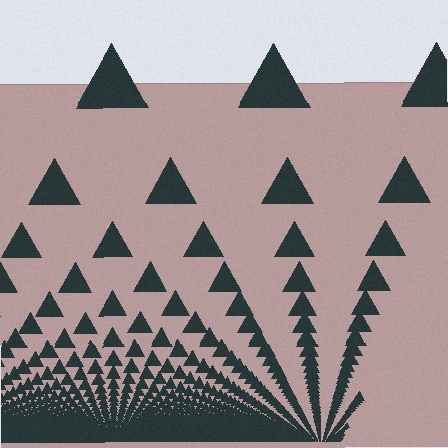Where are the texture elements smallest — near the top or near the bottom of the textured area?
Near the bottom.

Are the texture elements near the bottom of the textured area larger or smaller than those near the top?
Smaller. The gradient is inverted — elements near the bottom are smaller and denser.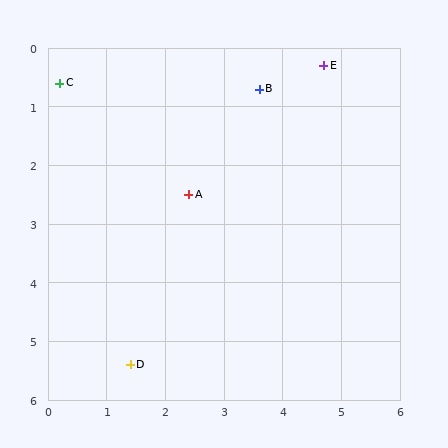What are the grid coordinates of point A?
Point A is at approximately (2.4, 2.5).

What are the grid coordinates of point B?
Point B is at approximately (3.6, 0.7).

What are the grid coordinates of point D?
Point D is at approximately (1.4, 5.4).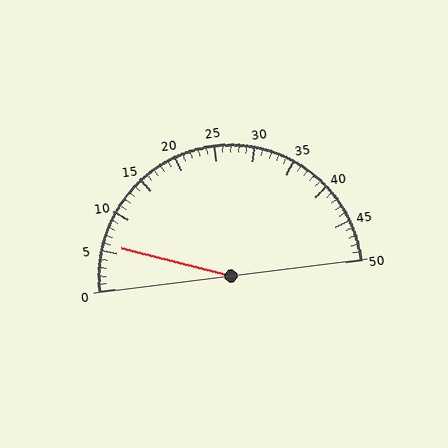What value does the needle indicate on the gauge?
The needle indicates approximately 6.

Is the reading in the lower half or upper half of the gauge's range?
The reading is in the lower half of the range (0 to 50).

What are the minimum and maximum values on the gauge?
The gauge ranges from 0 to 50.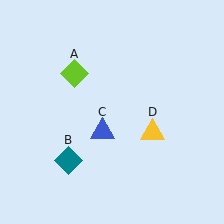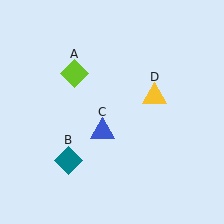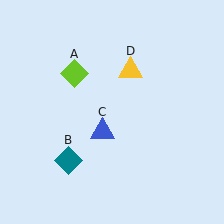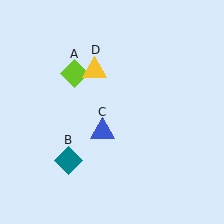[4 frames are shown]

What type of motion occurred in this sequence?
The yellow triangle (object D) rotated counterclockwise around the center of the scene.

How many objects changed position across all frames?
1 object changed position: yellow triangle (object D).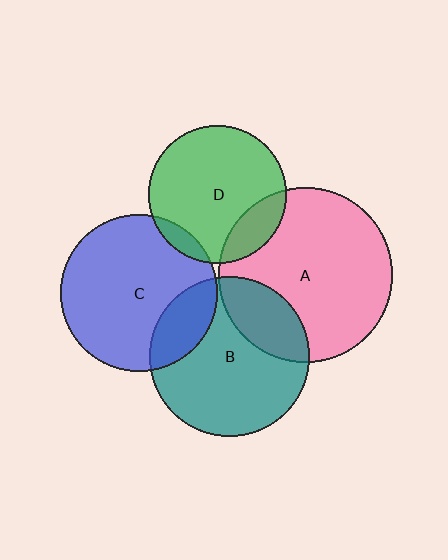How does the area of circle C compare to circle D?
Approximately 1.3 times.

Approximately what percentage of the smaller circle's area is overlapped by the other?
Approximately 25%.